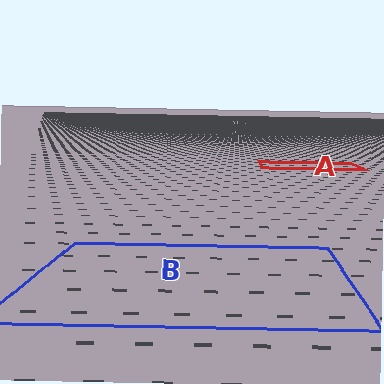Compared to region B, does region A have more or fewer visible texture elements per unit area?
Region A has more texture elements per unit area — they are packed more densely because it is farther away.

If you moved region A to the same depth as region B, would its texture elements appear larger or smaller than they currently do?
They would appear larger. At a closer depth, the same texture elements are projected at a bigger on-screen size.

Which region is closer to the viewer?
Region B is closer. The texture elements there are larger and more spread out.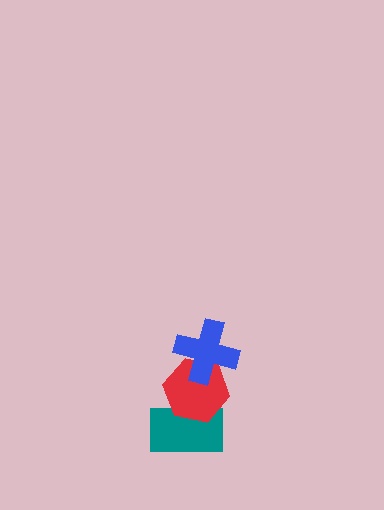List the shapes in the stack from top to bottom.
From top to bottom: the blue cross, the red hexagon, the teal rectangle.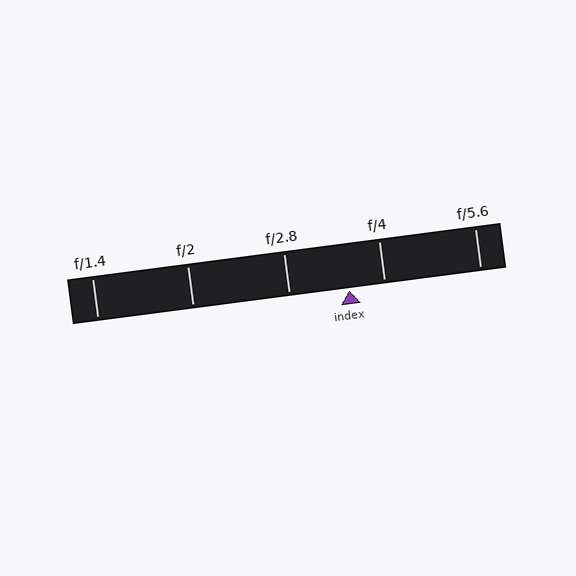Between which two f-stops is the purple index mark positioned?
The index mark is between f/2.8 and f/4.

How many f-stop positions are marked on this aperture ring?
There are 5 f-stop positions marked.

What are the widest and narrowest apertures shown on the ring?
The widest aperture shown is f/1.4 and the narrowest is f/5.6.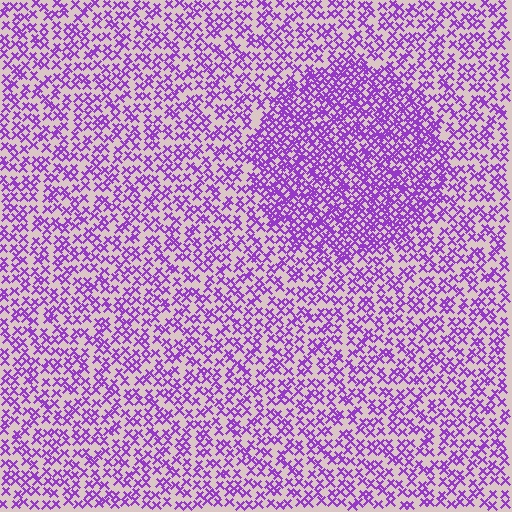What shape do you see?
I see a circle.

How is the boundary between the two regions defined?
The boundary is defined by a change in element density (approximately 1.8x ratio). All elements are the same color, size, and shape.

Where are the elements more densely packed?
The elements are more densely packed inside the circle boundary.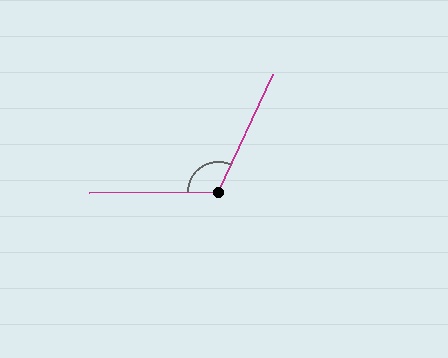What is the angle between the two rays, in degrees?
Approximately 116 degrees.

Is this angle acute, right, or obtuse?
It is obtuse.